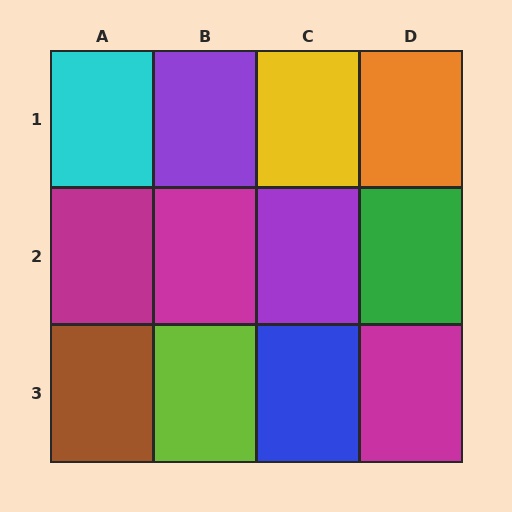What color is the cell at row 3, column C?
Blue.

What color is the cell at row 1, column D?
Orange.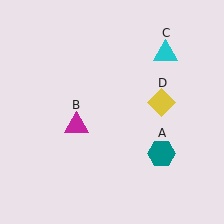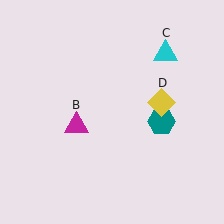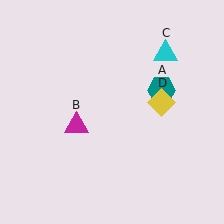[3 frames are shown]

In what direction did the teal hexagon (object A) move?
The teal hexagon (object A) moved up.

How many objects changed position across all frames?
1 object changed position: teal hexagon (object A).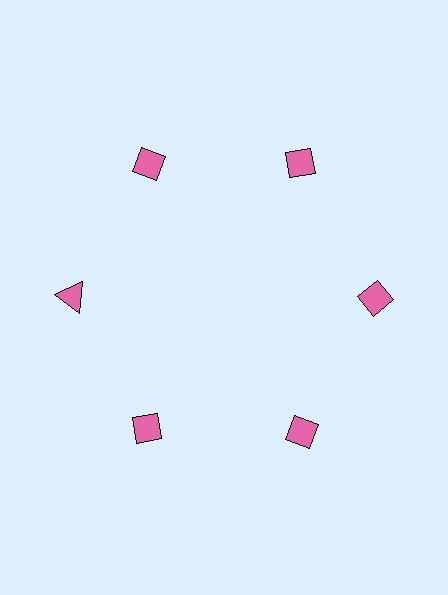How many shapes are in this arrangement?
There are 6 shapes arranged in a ring pattern.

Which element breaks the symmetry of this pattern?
The pink triangle at roughly the 9 o'clock position breaks the symmetry. All other shapes are pink diamonds.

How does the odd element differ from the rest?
It has a different shape: triangle instead of diamond.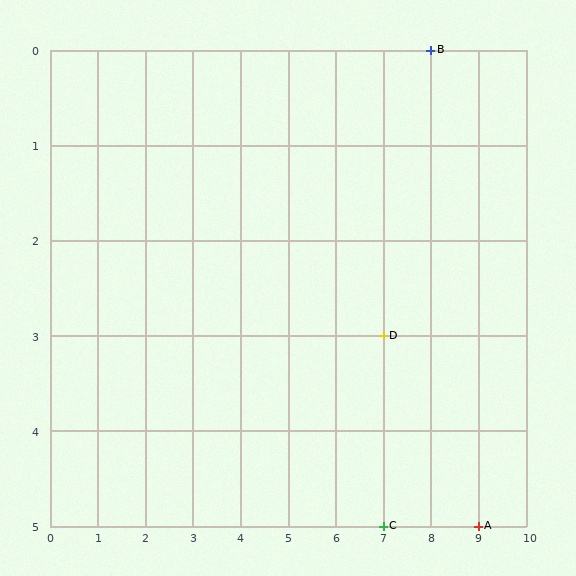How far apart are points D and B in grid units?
Points D and B are 1 column and 3 rows apart (about 3.2 grid units diagonally).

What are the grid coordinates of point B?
Point B is at grid coordinates (8, 0).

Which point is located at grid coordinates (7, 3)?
Point D is at (7, 3).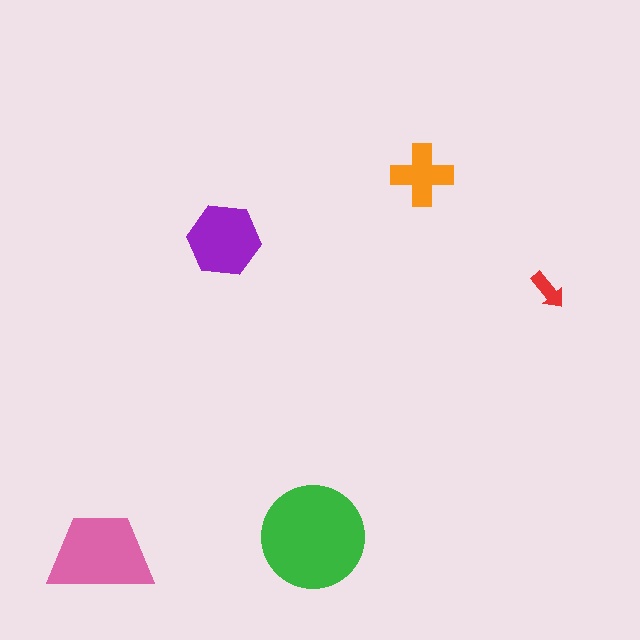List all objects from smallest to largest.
The red arrow, the orange cross, the purple hexagon, the pink trapezoid, the green circle.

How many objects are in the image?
There are 5 objects in the image.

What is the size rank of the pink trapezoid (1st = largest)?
2nd.